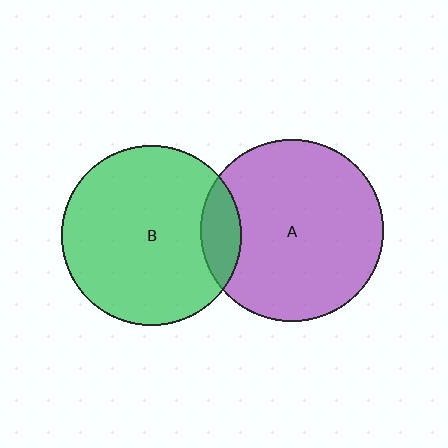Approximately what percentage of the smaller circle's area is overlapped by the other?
Approximately 15%.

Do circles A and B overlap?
Yes.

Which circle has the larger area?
Circle A (purple).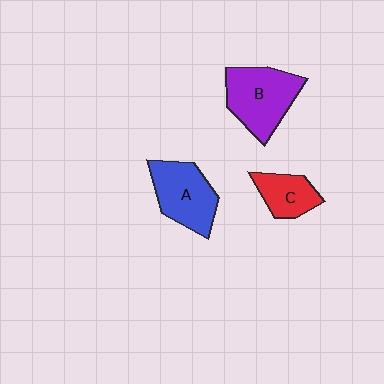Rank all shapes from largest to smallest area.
From largest to smallest: B (purple), A (blue), C (red).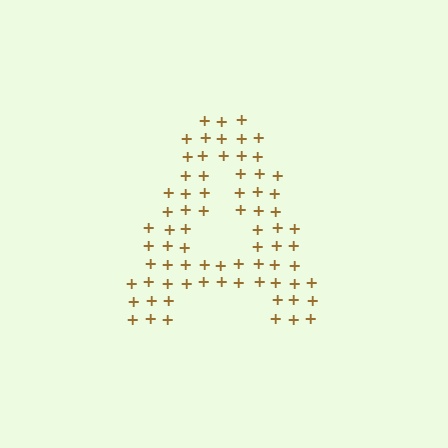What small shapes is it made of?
It is made of small plus signs.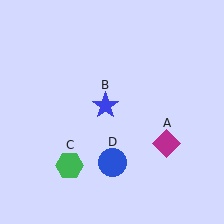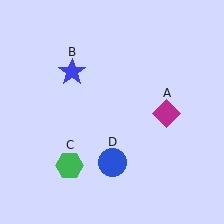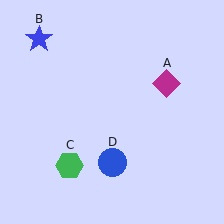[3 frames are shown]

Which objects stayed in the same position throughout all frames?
Green hexagon (object C) and blue circle (object D) remained stationary.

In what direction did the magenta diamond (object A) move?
The magenta diamond (object A) moved up.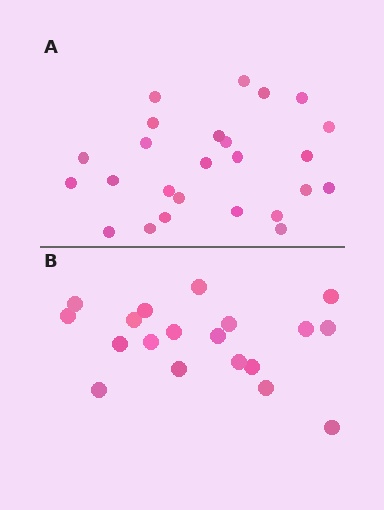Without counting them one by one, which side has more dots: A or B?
Region A (the top region) has more dots.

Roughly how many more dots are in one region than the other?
Region A has about 6 more dots than region B.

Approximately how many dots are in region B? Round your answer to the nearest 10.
About 20 dots. (The exact count is 19, which rounds to 20.)